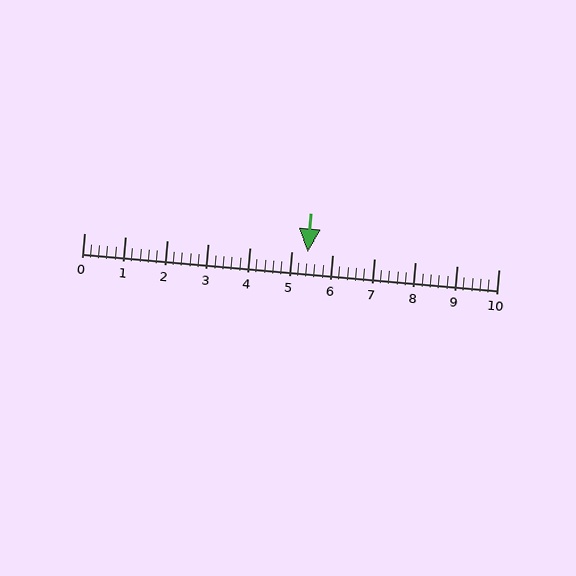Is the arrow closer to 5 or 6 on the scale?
The arrow is closer to 5.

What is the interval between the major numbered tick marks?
The major tick marks are spaced 1 units apart.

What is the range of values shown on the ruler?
The ruler shows values from 0 to 10.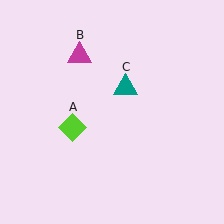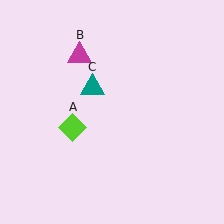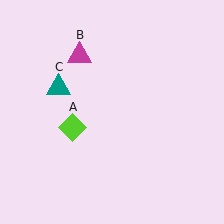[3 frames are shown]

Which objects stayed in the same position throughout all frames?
Lime diamond (object A) and magenta triangle (object B) remained stationary.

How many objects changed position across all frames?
1 object changed position: teal triangle (object C).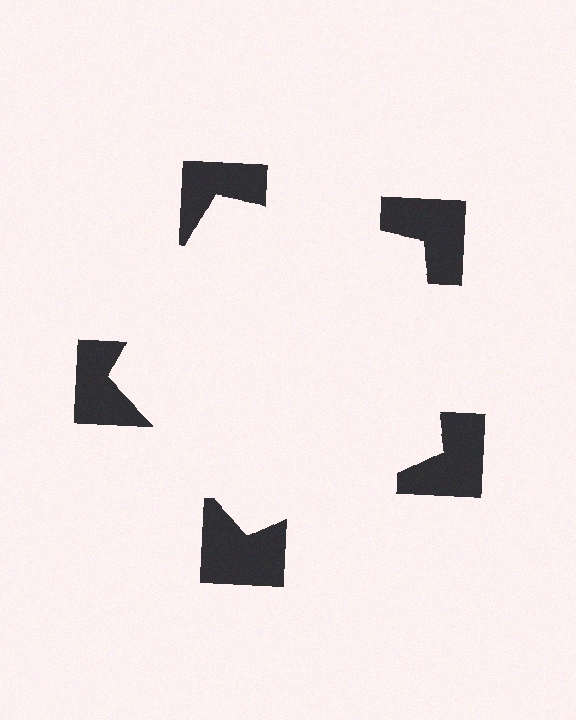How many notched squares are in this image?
There are 5 — one at each vertex of the illusory pentagon.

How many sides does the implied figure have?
5 sides.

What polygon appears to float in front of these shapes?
An illusory pentagon — its edges are inferred from the aligned wedge cuts in the notched squares, not physically drawn.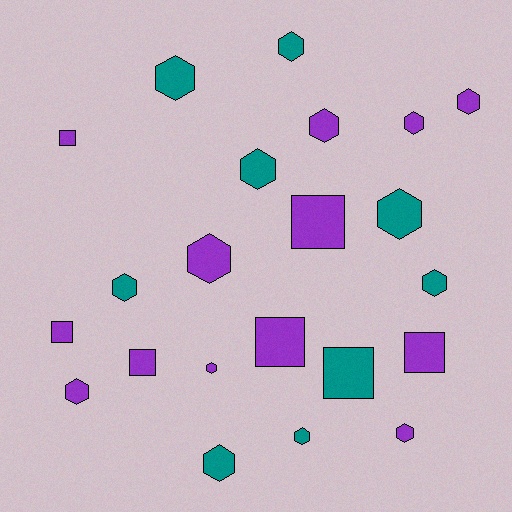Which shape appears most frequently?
Hexagon, with 15 objects.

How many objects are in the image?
There are 22 objects.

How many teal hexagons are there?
There are 8 teal hexagons.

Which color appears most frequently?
Purple, with 13 objects.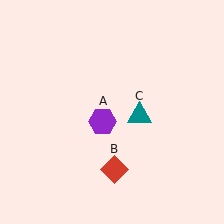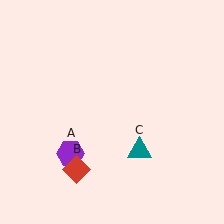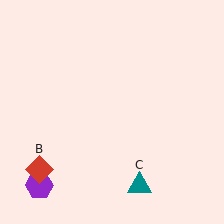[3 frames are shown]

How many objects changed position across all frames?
3 objects changed position: purple hexagon (object A), red diamond (object B), teal triangle (object C).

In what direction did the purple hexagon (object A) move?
The purple hexagon (object A) moved down and to the left.